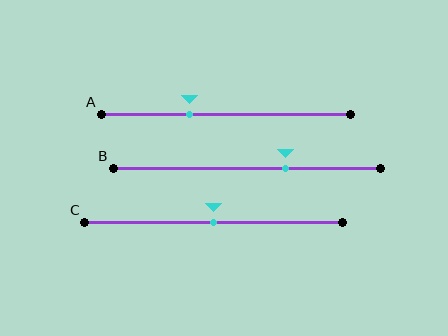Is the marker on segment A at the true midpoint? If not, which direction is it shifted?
No, the marker on segment A is shifted to the left by about 15% of the segment length.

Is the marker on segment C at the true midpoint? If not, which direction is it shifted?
Yes, the marker on segment C is at the true midpoint.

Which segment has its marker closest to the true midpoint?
Segment C has its marker closest to the true midpoint.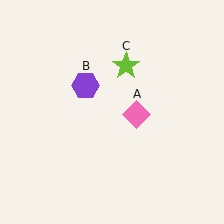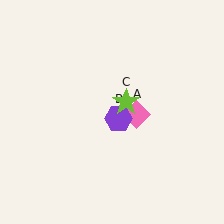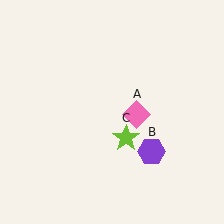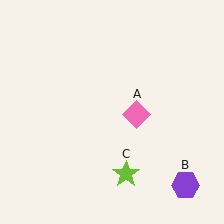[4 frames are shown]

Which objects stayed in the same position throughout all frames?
Pink diamond (object A) remained stationary.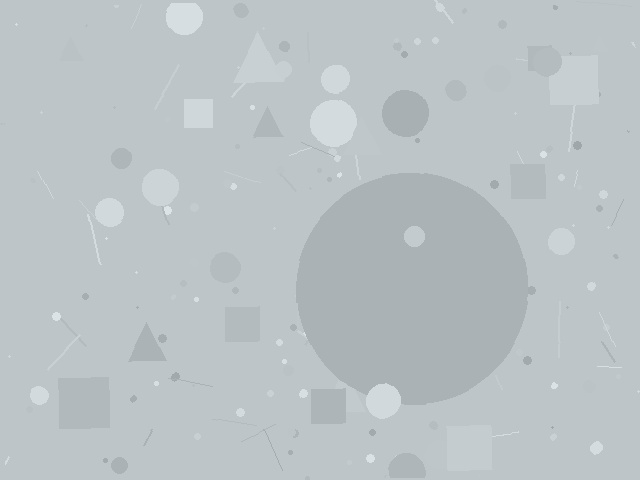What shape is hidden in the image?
A circle is hidden in the image.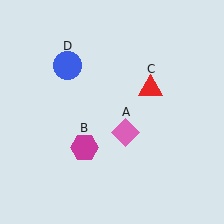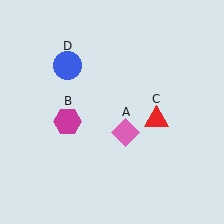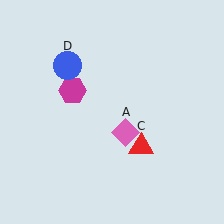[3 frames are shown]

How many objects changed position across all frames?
2 objects changed position: magenta hexagon (object B), red triangle (object C).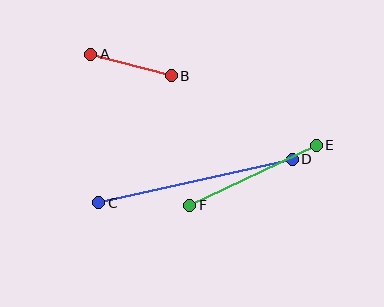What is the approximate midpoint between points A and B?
The midpoint is at approximately (131, 65) pixels.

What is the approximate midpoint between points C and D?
The midpoint is at approximately (196, 181) pixels.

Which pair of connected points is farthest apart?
Points C and D are farthest apart.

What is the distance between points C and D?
The distance is approximately 198 pixels.